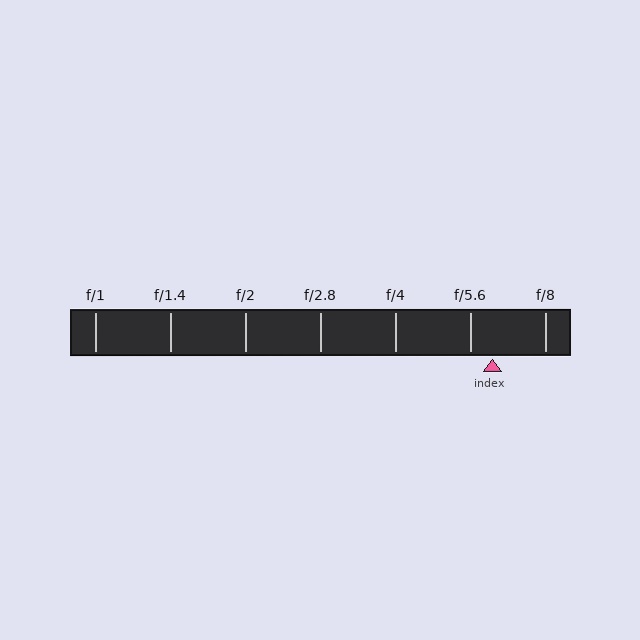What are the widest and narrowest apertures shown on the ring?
The widest aperture shown is f/1 and the narrowest is f/8.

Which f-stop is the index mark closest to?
The index mark is closest to f/5.6.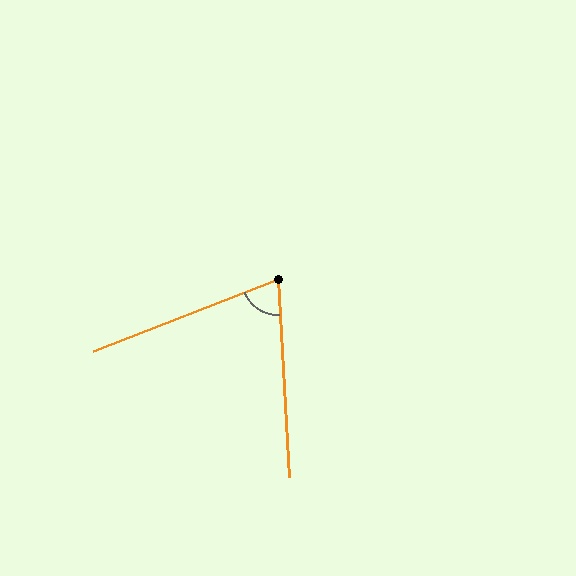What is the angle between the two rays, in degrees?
Approximately 72 degrees.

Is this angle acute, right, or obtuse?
It is acute.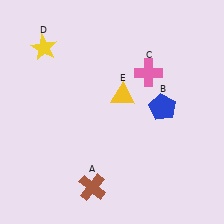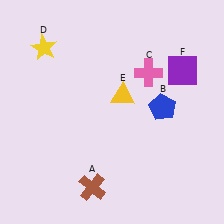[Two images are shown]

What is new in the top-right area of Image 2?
A purple square (F) was added in the top-right area of Image 2.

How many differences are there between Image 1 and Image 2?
There is 1 difference between the two images.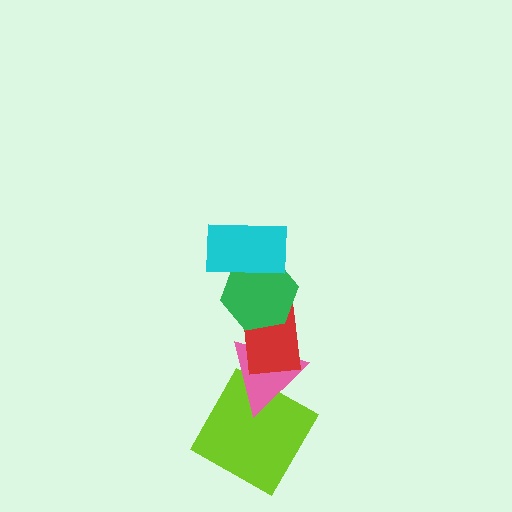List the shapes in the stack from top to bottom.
From top to bottom: the cyan rectangle, the green hexagon, the red rectangle, the pink triangle, the lime square.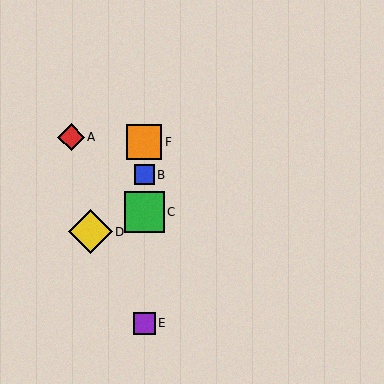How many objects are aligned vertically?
4 objects (B, C, E, F) are aligned vertically.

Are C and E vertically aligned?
Yes, both are at x≈144.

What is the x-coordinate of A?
Object A is at x≈71.